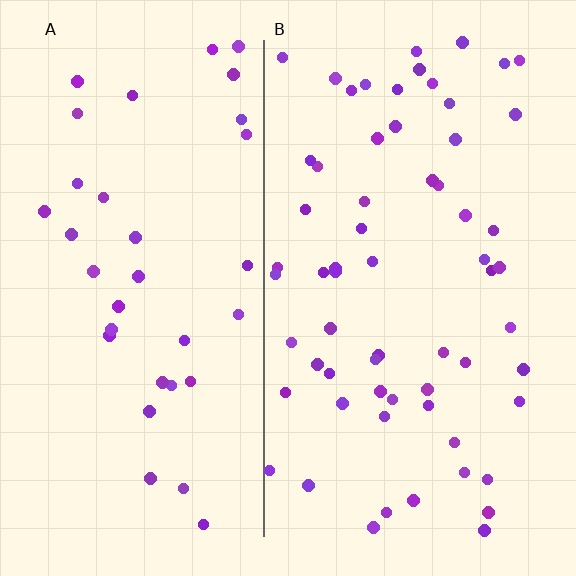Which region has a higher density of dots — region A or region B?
B (the right).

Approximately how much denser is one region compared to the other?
Approximately 1.8× — region B over region A.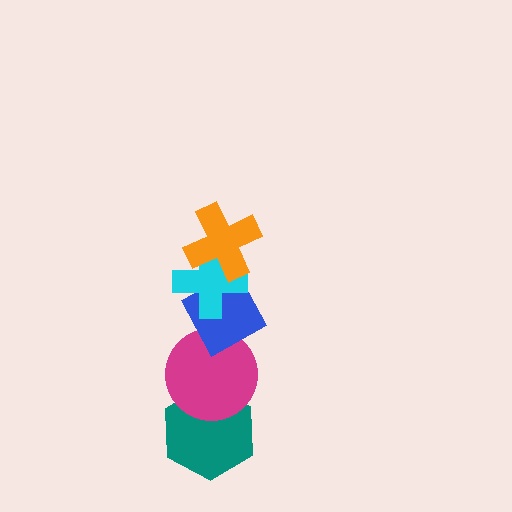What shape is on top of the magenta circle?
The blue diamond is on top of the magenta circle.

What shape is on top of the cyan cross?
The orange cross is on top of the cyan cross.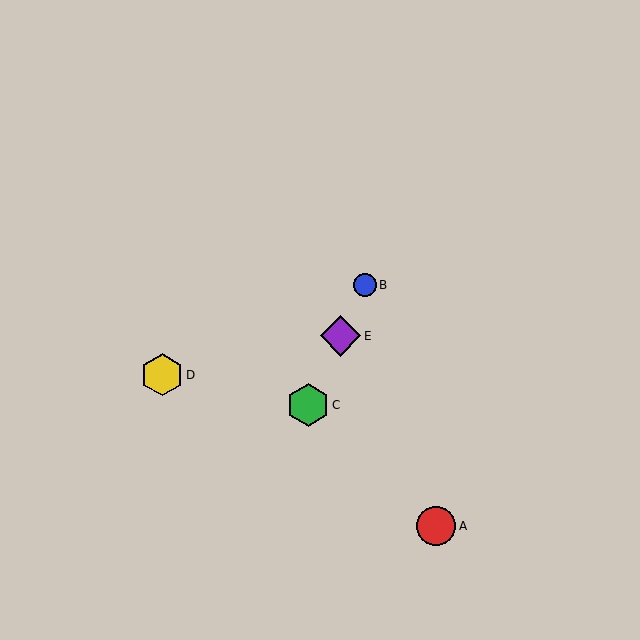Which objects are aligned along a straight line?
Objects B, C, E are aligned along a straight line.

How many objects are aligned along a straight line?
3 objects (B, C, E) are aligned along a straight line.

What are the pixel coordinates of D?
Object D is at (162, 375).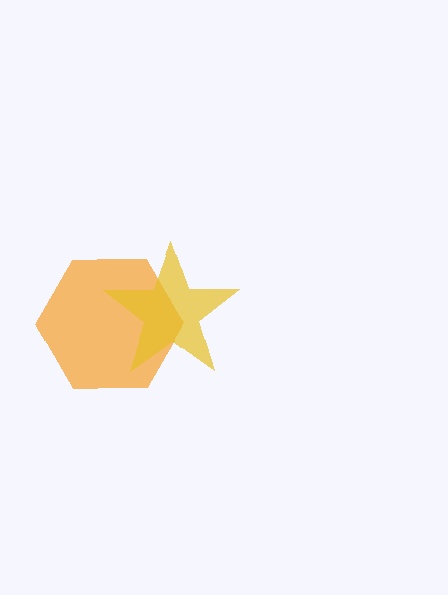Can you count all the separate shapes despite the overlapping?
Yes, there are 2 separate shapes.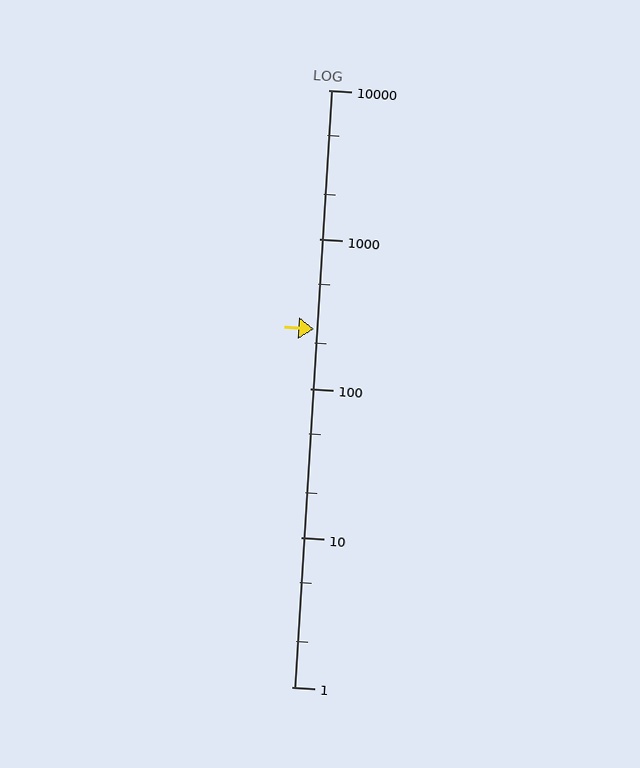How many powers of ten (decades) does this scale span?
The scale spans 4 decades, from 1 to 10000.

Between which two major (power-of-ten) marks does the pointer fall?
The pointer is between 100 and 1000.